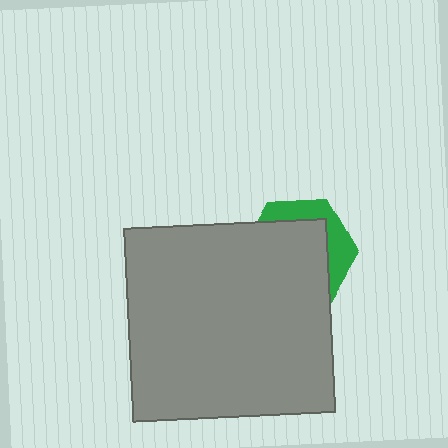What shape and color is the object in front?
The object in front is a gray rectangle.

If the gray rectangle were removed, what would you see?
You would see the complete green hexagon.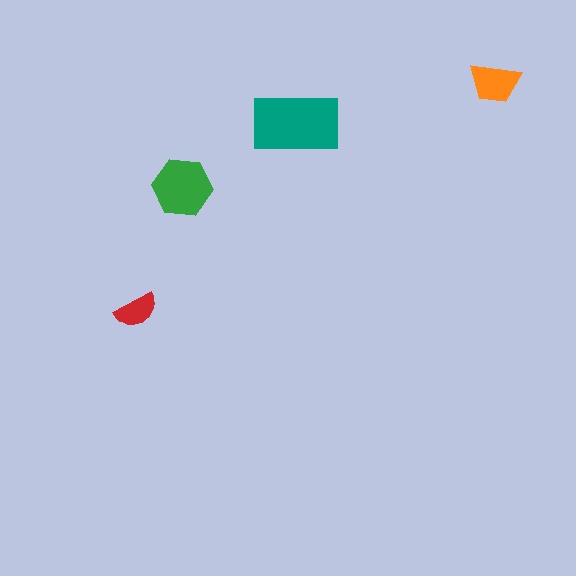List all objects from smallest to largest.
The red semicircle, the orange trapezoid, the green hexagon, the teal rectangle.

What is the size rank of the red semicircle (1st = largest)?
4th.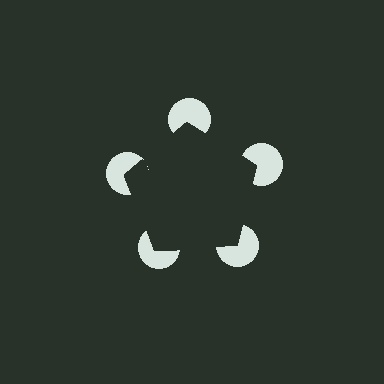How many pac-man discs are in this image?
There are 5 — one at each vertex of the illusory pentagon.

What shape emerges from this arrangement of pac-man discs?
An illusory pentagon — its edges are inferred from the aligned wedge cuts in the pac-man discs, not physically drawn.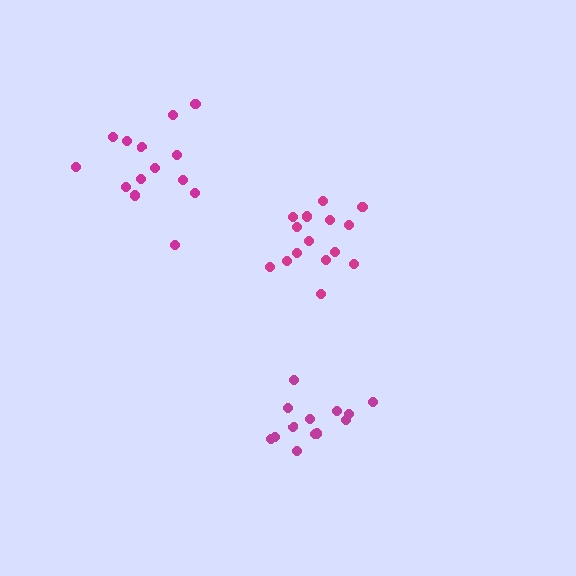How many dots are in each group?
Group 1: 13 dots, Group 2: 14 dots, Group 3: 15 dots (42 total).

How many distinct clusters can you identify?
There are 3 distinct clusters.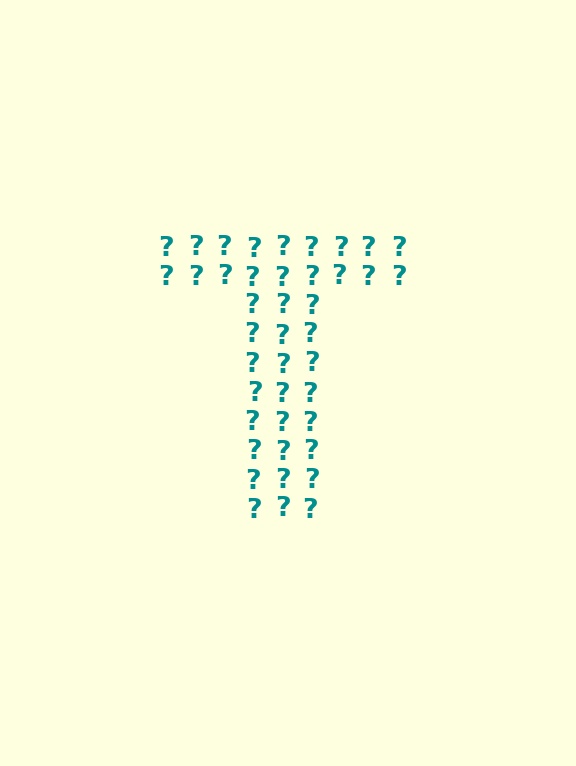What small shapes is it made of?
It is made of small question marks.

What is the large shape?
The large shape is the letter T.